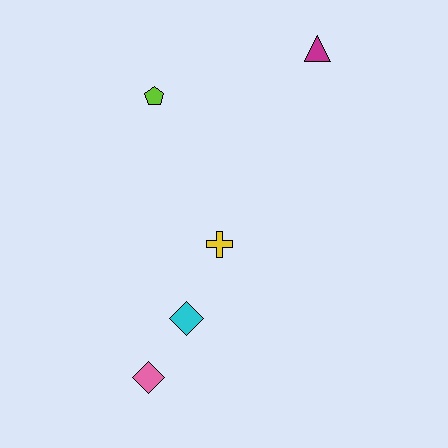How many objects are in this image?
There are 5 objects.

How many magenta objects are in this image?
There is 1 magenta object.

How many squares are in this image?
There are no squares.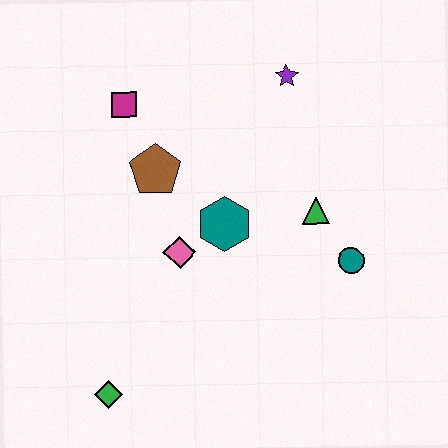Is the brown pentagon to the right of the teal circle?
No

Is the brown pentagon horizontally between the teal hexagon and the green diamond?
Yes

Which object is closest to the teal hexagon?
The pink diamond is closest to the teal hexagon.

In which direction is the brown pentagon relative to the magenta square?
The brown pentagon is below the magenta square.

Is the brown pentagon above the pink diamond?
Yes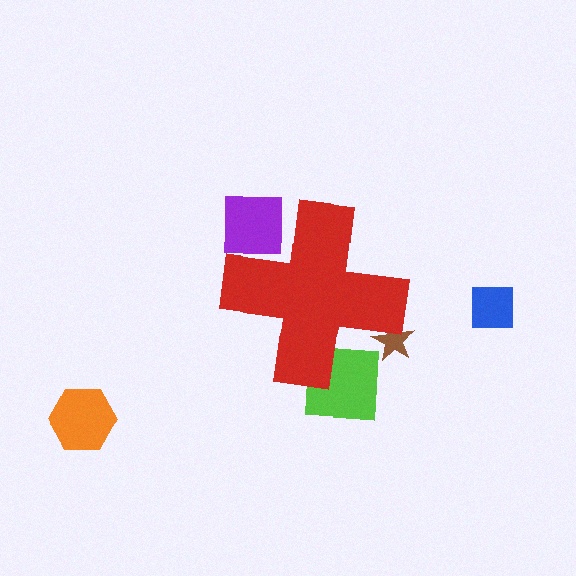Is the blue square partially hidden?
No, the blue square is fully visible.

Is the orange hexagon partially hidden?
No, the orange hexagon is fully visible.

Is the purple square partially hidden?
Yes, the purple square is partially hidden behind the red cross.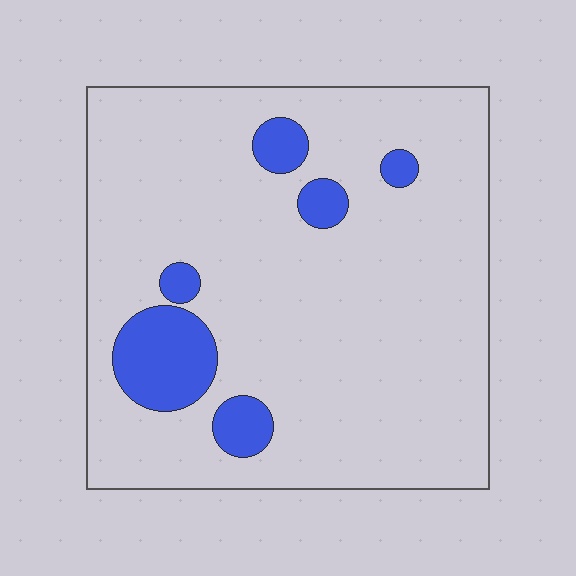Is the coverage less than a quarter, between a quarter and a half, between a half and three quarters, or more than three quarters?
Less than a quarter.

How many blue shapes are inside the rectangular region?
6.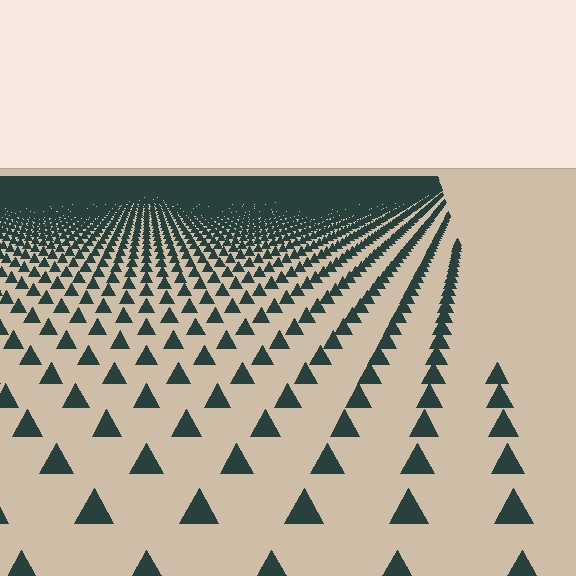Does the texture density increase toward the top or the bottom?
Density increases toward the top.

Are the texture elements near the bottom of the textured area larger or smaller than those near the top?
Larger. Near the bottom, elements are closer to the viewer and appear at a bigger on-screen size.